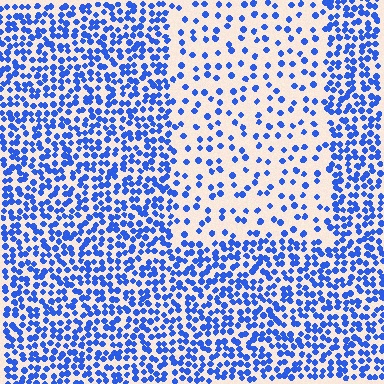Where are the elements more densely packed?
The elements are more densely packed outside the rectangle boundary.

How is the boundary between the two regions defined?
The boundary is defined by a change in element density (approximately 2.5x ratio). All elements are the same color, size, and shape.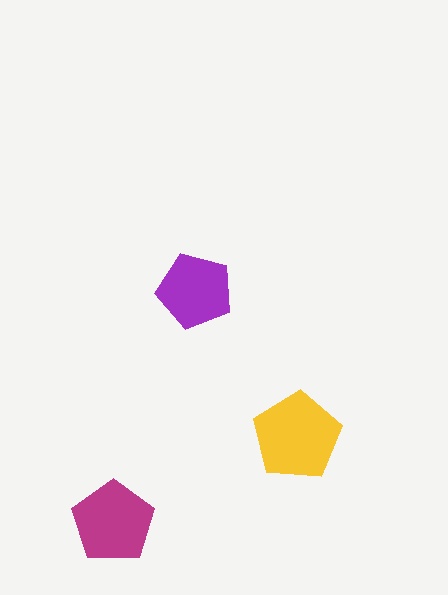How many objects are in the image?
There are 3 objects in the image.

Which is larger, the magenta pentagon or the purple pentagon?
The magenta one.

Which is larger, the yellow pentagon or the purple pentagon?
The yellow one.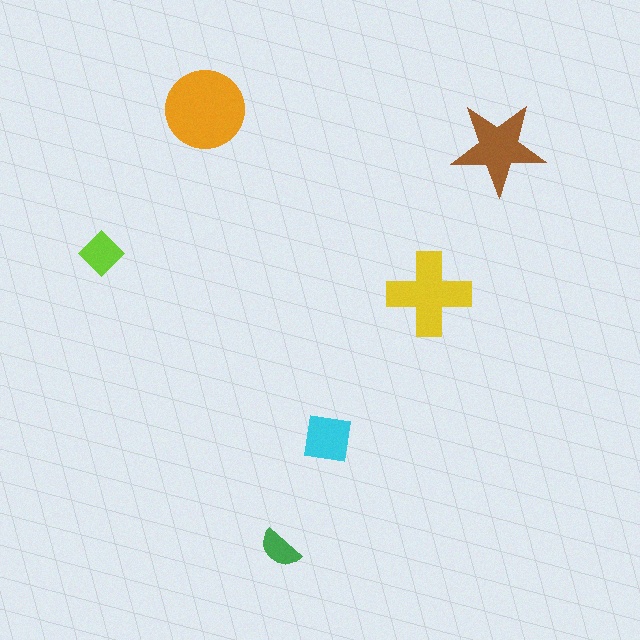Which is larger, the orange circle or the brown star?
The orange circle.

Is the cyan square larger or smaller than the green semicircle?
Larger.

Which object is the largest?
The orange circle.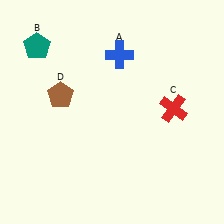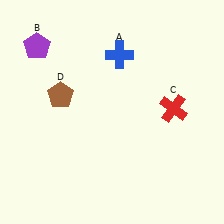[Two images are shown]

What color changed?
The pentagon (B) changed from teal in Image 1 to purple in Image 2.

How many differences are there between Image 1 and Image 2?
There is 1 difference between the two images.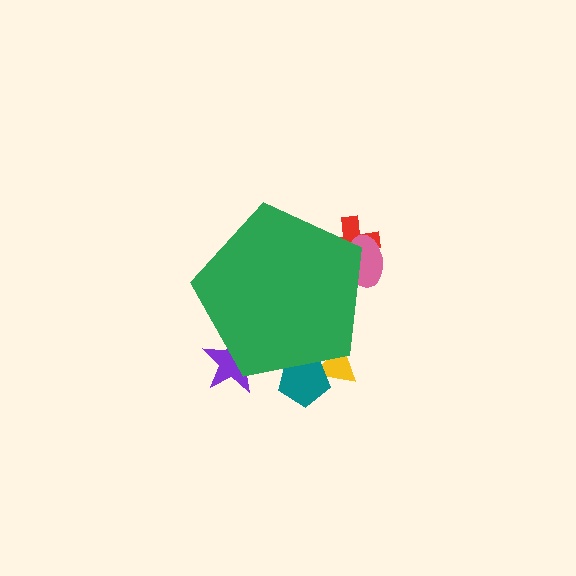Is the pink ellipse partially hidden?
Yes, the pink ellipse is partially hidden behind the green pentagon.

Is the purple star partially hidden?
Yes, the purple star is partially hidden behind the green pentagon.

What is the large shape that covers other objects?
A green pentagon.